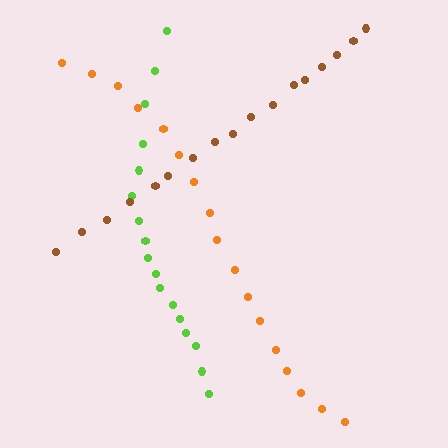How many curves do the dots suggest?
There are 3 distinct paths.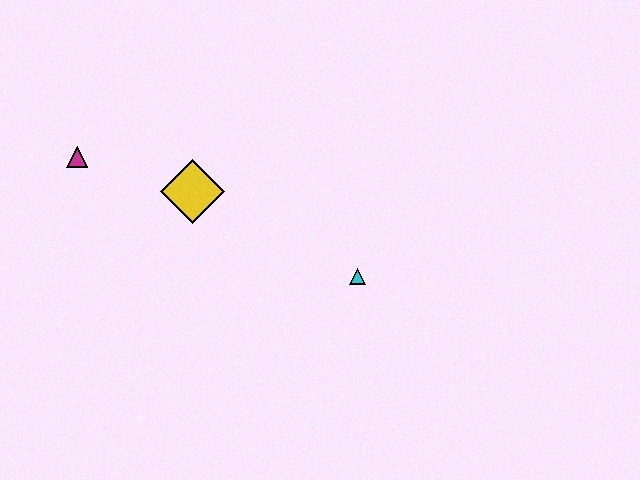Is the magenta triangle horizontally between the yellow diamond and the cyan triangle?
No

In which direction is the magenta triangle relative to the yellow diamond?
The magenta triangle is to the left of the yellow diamond.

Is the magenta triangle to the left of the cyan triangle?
Yes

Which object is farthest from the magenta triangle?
The cyan triangle is farthest from the magenta triangle.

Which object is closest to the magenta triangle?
The yellow diamond is closest to the magenta triangle.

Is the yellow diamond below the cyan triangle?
No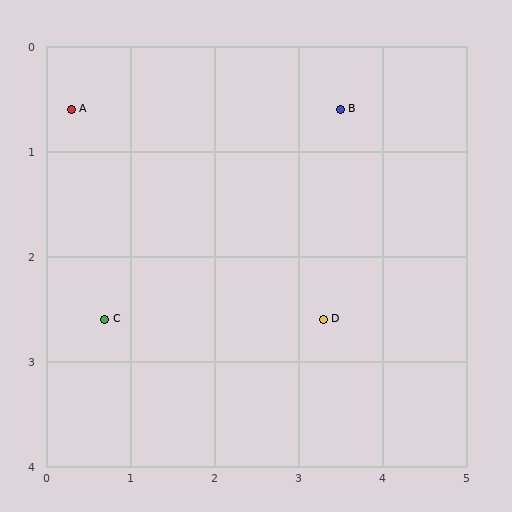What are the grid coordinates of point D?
Point D is at approximately (3.3, 2.6).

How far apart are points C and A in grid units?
Points C and A are about 2.0 grid units apart.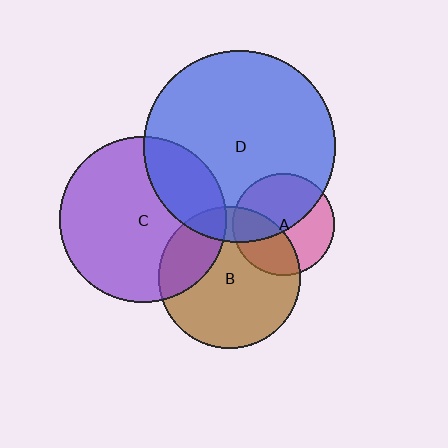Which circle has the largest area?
Circle D (blue).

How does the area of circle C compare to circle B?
Approximately 1.4 times.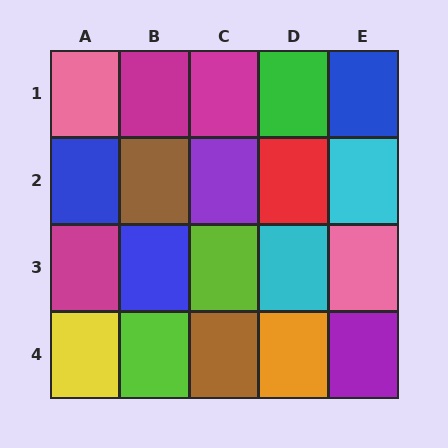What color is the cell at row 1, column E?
Blue.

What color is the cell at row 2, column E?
Cyan.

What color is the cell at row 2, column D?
Red.